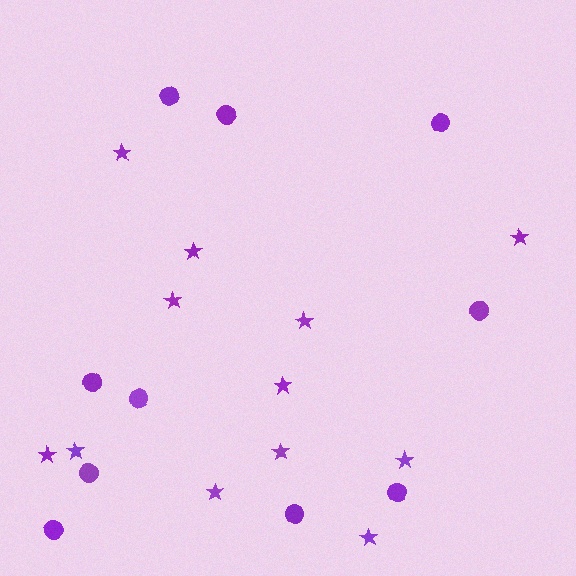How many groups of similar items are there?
There are 2 groups: one group of stars (12) and one group of circles (10).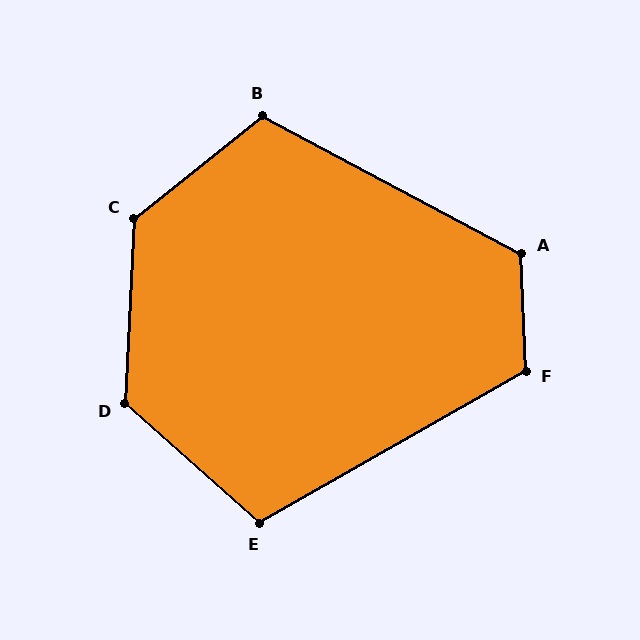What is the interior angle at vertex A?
Approximately 120 degrees (obtuse).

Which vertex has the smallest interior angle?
E, at approximately 109 degrees.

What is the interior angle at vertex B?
Approximately 113 degrees (obtuse).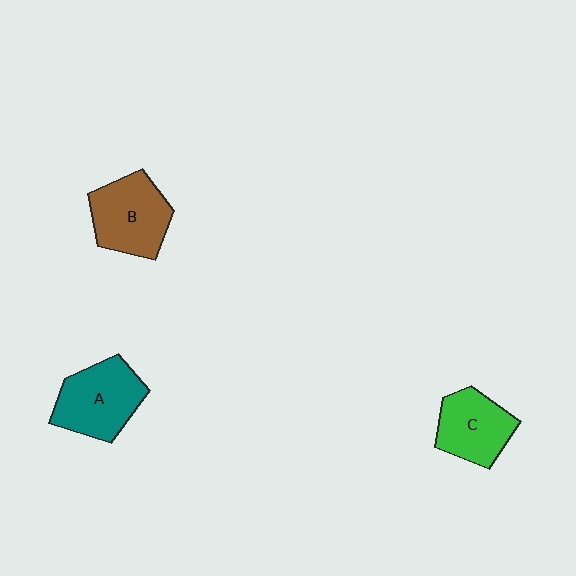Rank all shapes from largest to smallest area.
From largest to smallest: A (teal), B (brown), C (green).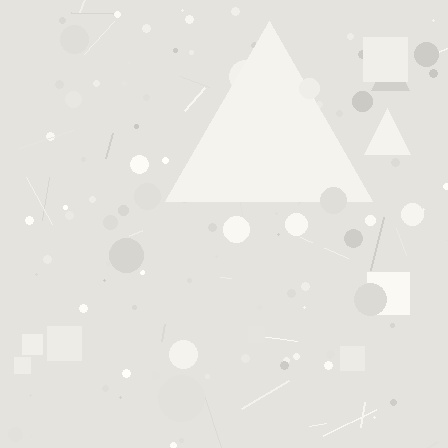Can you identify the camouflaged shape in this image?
The camouflaged shape is a triangle.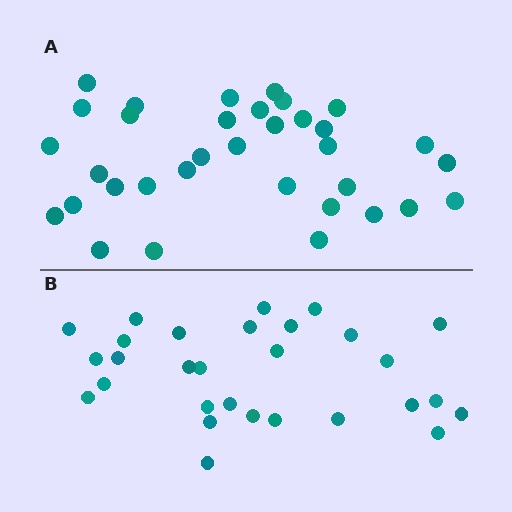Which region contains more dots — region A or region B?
Region A (the top region) has more dots.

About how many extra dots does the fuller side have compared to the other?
Region A has about 5 more dots than region B.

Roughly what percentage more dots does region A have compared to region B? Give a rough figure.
About 15% more.